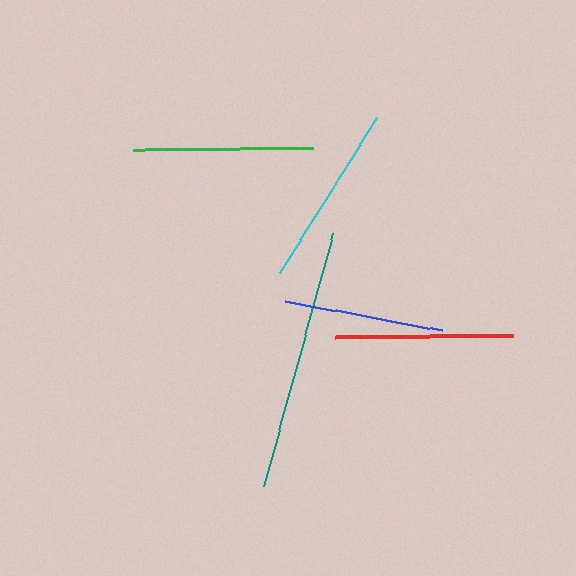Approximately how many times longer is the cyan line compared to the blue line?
The cyan line is approximately 1.1 times the length of the blue line.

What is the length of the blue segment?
The blue segment is approximately 161 pixels long.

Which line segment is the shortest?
The blue line is the shortest at approximately 161 pixels.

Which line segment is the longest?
The teal line is the longest at approximately 263 pixels.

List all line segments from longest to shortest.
From longest to shortest: teal, cyan, green, red, blue.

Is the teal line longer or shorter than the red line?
The teal line is longer than the red line.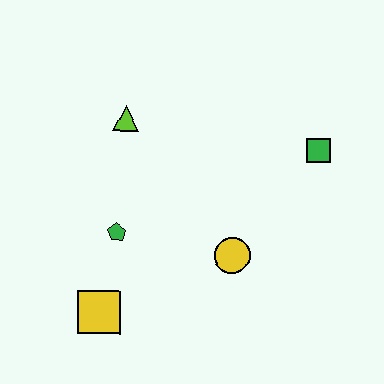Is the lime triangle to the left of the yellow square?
No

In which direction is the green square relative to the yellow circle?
The green square is above the yellow circle.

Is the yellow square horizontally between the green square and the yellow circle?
No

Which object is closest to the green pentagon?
The yellow square is closest to the green pentagon.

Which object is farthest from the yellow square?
The green square is farthest from the yellow square.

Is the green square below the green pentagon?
No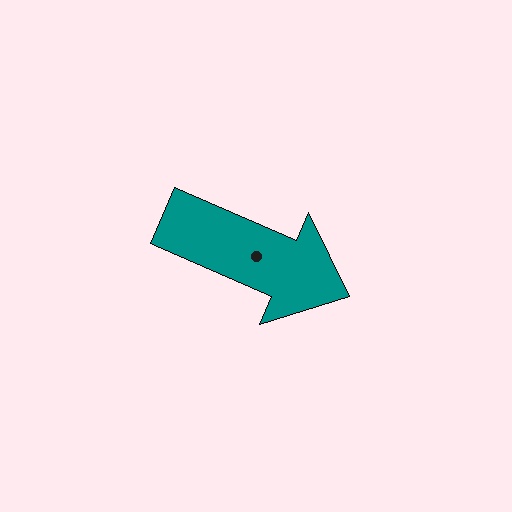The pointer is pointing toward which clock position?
Roughly 4 o'clock.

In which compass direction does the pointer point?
Southeast.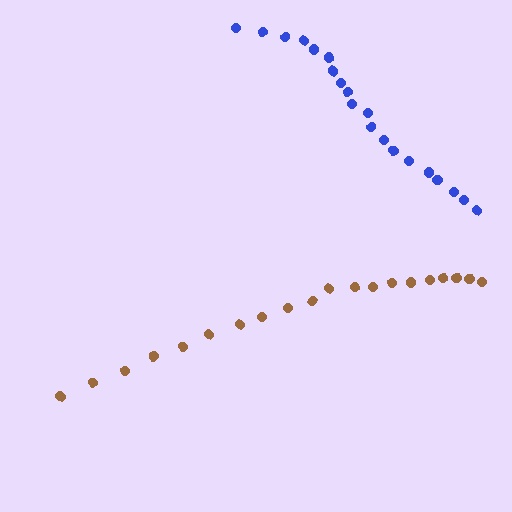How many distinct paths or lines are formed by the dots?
There are 2 distinct paths.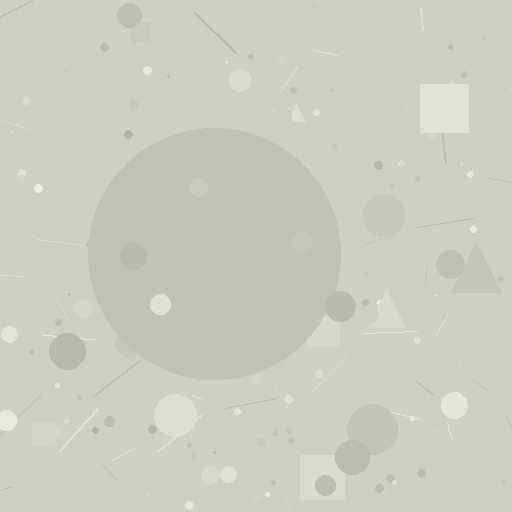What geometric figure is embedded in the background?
A circle is embedded in the background.